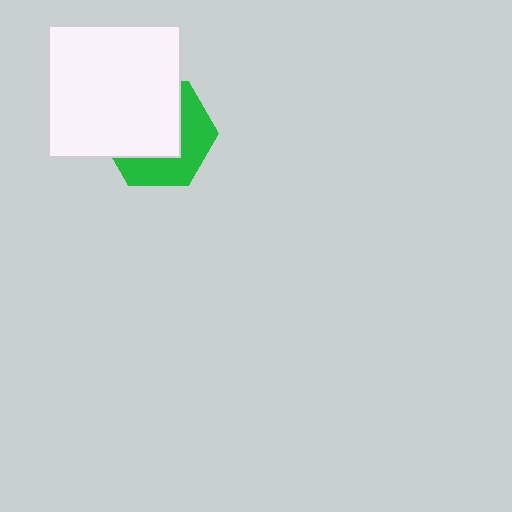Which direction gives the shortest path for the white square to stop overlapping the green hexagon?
Moving toward the upper-left gives the shortest separation.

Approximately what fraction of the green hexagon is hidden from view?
Roughly 57% of the green hexagon is hidden behind the white square.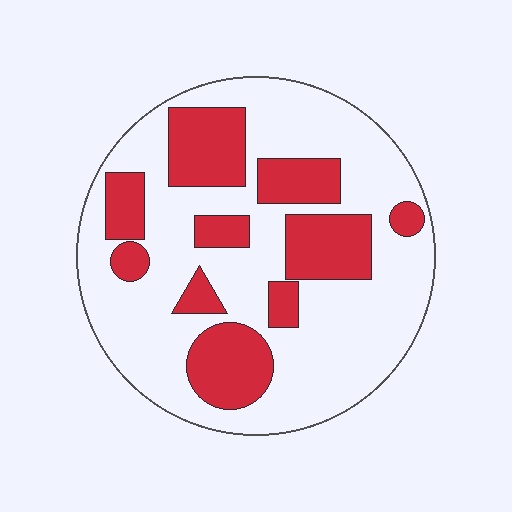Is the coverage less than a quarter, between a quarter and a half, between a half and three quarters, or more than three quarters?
Between a quarter and a half.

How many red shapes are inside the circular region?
10.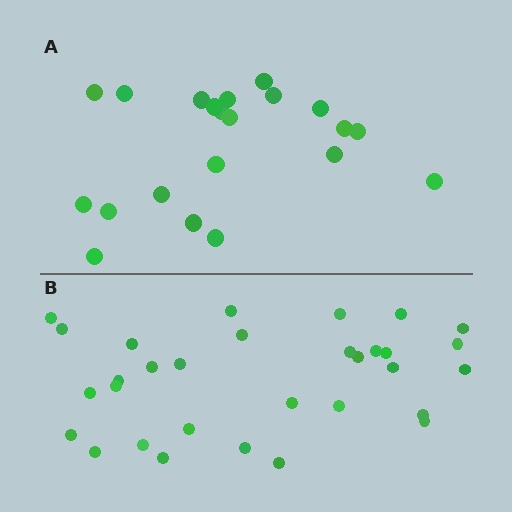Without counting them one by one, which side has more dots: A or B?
Region B (the bottom region) has more dots.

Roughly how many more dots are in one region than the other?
Region B has roughly 10 or so more dots than region A.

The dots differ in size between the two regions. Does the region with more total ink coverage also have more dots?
No. Region A has more total ink coverage because its dots are larger, but region B actually contains more individual dots. Total area can be misleading — the number of items is what matters here.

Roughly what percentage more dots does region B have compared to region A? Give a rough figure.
About 50% more.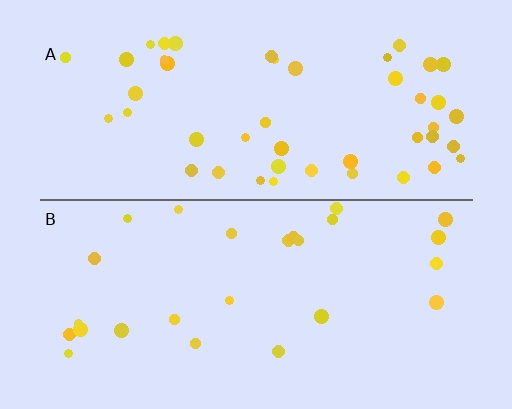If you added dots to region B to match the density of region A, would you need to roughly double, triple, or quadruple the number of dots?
Approximately double.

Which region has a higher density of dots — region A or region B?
A (the top).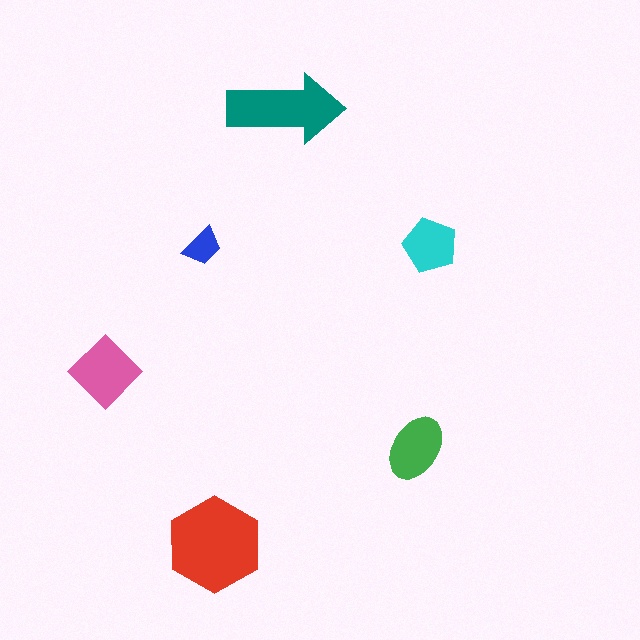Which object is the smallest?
The blue trapezoid.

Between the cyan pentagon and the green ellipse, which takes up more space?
The green ellipse.